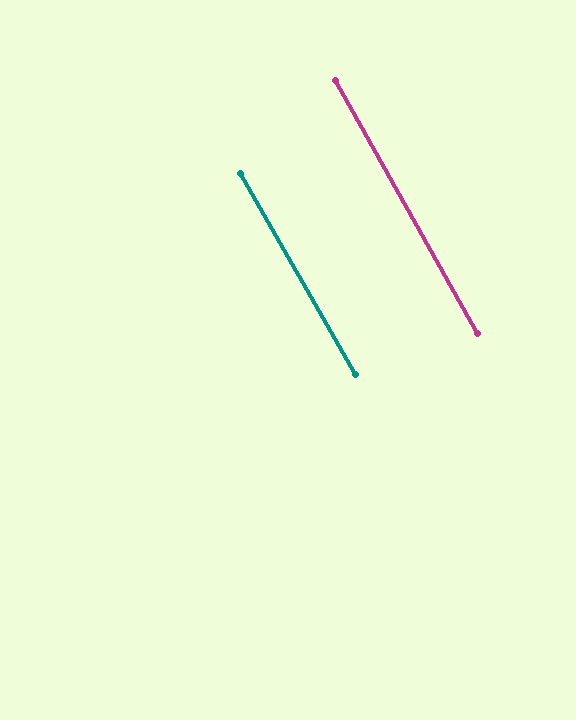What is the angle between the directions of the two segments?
Approximately 0 degrees.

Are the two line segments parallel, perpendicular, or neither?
Parallel — their directions differ by only 0.3°.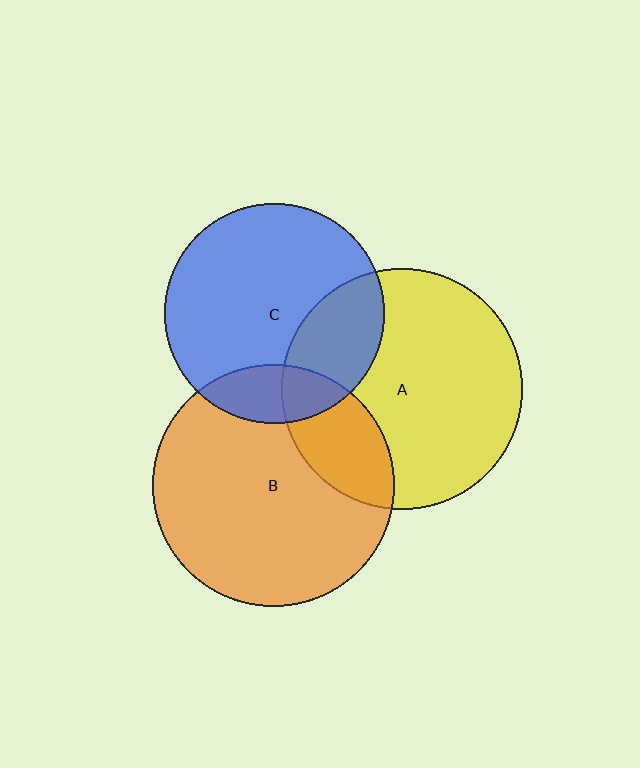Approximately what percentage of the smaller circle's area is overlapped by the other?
Approximately 20%.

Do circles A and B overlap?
Yes.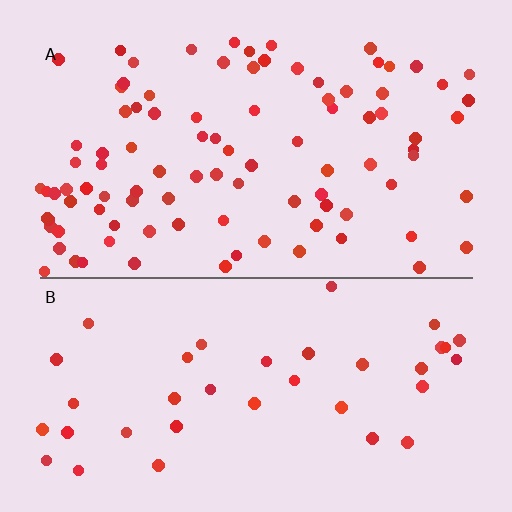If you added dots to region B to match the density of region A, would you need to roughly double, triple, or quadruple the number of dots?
Approximately triple.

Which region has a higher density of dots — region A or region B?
A (the top).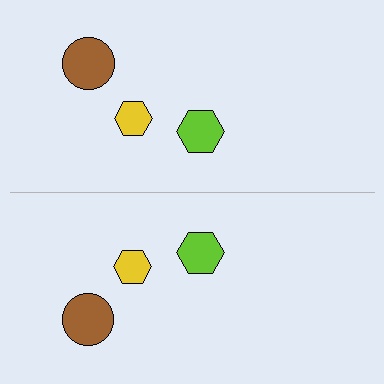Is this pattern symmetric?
Yes, this pattern has bilateral (reflection) symmetry.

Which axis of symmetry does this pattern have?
The pattern has a horizontal axis of symmetry running through the center of the image.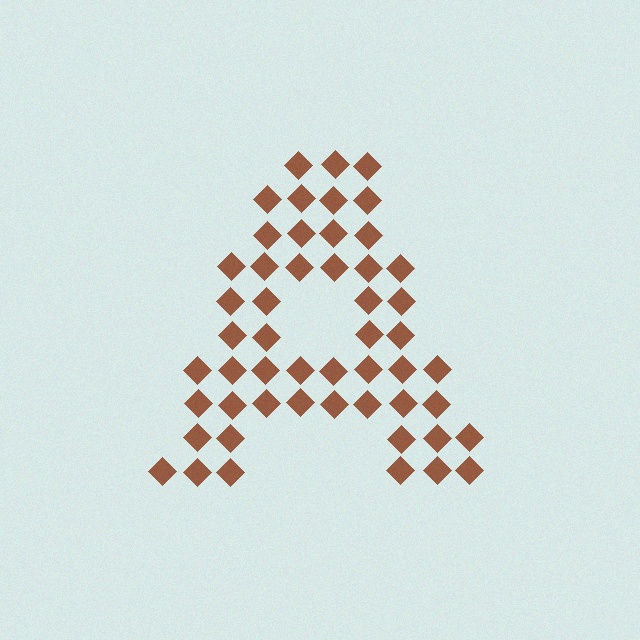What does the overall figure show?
The overall figure shows the letter A.